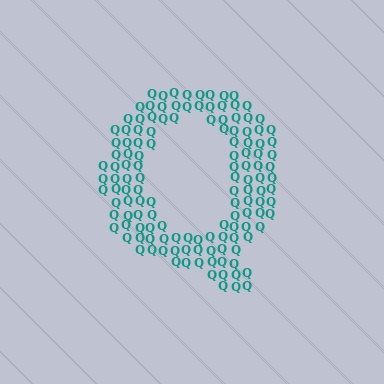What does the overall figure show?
The overall figure shows the letter Q.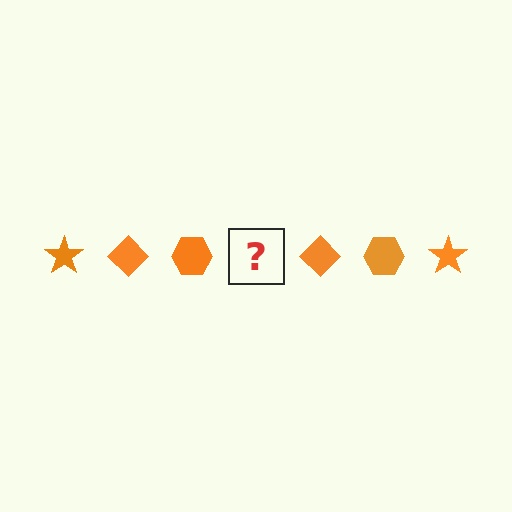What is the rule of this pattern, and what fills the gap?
The rule is that the pattern cycles through star, diamond, hexagon shapes in orange. The gap should be filled with an orange star.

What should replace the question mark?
The question mark should be replaced with an orange star.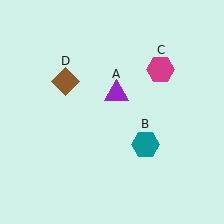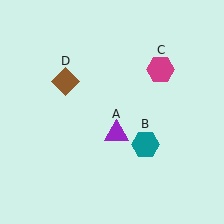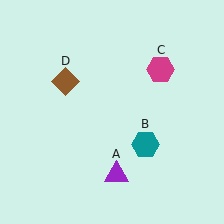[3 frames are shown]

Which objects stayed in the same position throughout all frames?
Teal hexagon (object B) and magenta hexagon (object C) and brown diamond (object D) remained stationary.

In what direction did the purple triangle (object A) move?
The purple triangle (object A) moved down.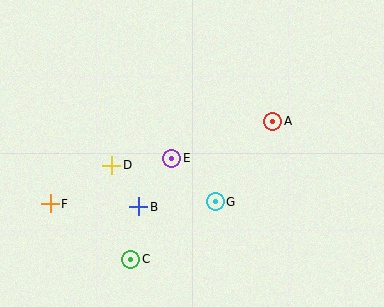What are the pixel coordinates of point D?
Point D is at (112, 165).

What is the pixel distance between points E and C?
The distance between E and C is 109 pixels.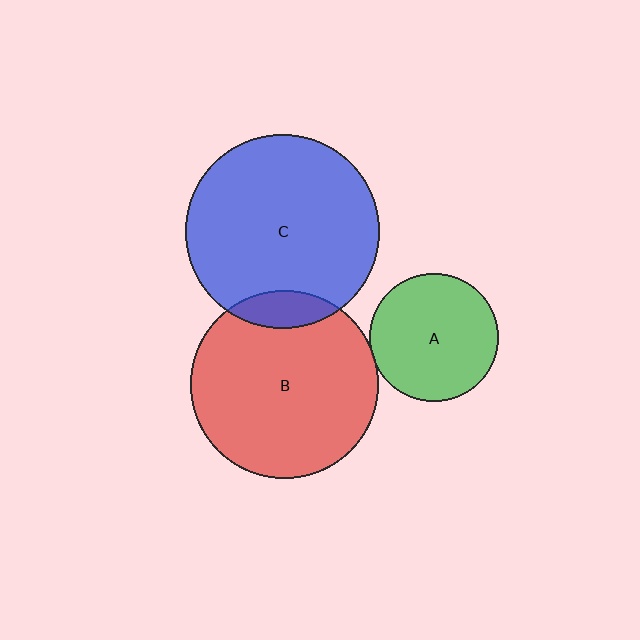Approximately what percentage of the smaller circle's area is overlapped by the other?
Approximately 5%.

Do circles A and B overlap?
Yes.